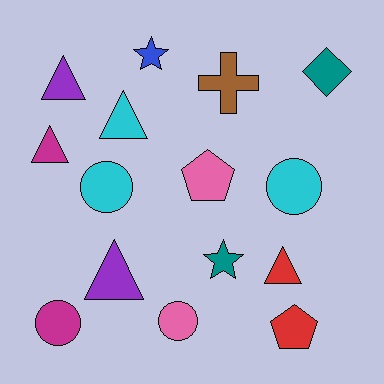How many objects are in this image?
There are 15 objects.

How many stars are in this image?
There are 2 stars.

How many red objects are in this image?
There are 2 red objects.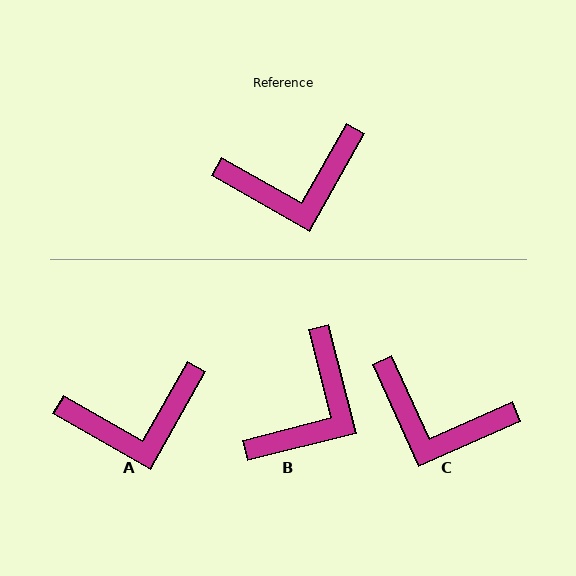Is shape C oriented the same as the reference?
No, it is off by about 36 degrees.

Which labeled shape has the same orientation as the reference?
A.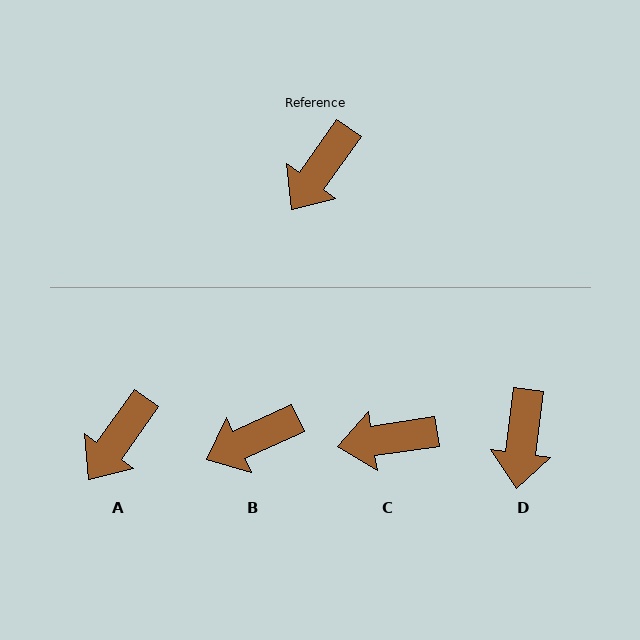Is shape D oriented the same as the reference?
No, it is off by about 28 degrees.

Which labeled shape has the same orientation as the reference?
A.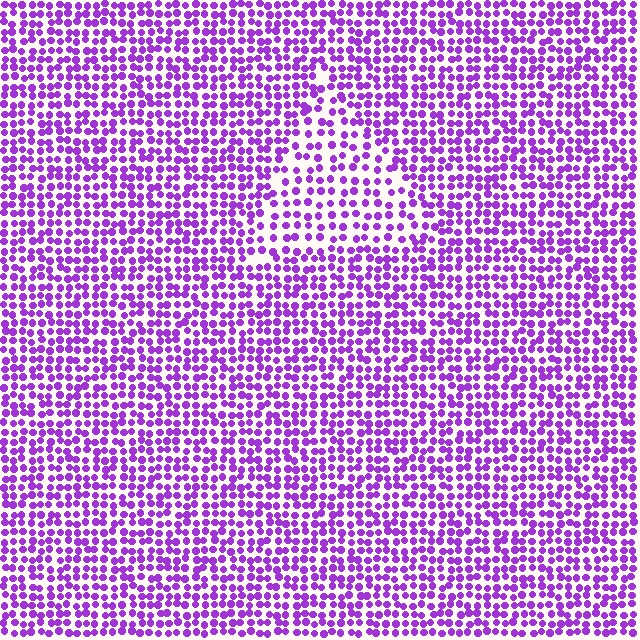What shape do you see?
I see a triangle.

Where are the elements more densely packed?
The elements are more densely packed outside the triangle boundary.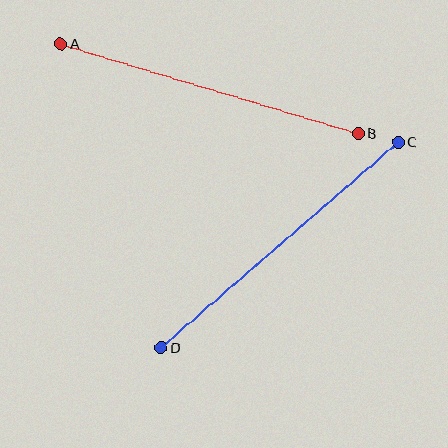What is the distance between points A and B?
The distance is approximately 311 pixels.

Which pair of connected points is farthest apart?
Points C and D are farthest apart.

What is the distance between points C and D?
The distance is approximately 314 pixels.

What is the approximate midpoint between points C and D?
The midpoint is at approximately (280, 245) pixels.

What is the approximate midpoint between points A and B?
The midpoint is at approximately (209, 88) pixels.